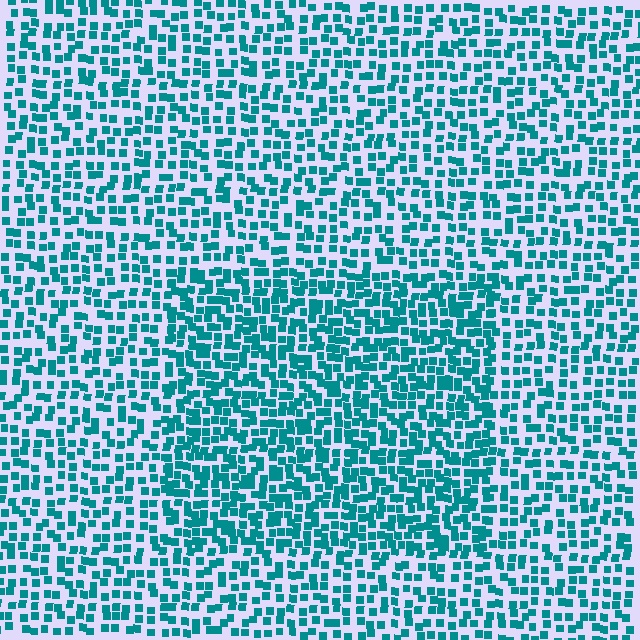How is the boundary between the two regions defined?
The boundary is defined by a change in element density (approximately 1.6x ratio). All elements are the same color, size, and shape.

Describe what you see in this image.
The image contains small teal elements arranged at two different densities. A rectangle-shaped region is visible where the elements are more densely packed than the surrounding area.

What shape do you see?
I see a rectangle.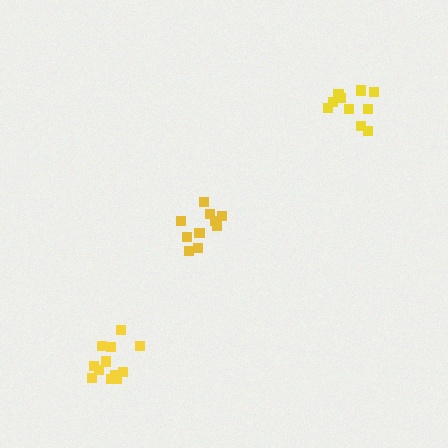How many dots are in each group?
Group 1: 10 dots, Group 2: 10 dots, Group 3: 12 dots (32 total).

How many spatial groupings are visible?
There are 3 spatial groupings.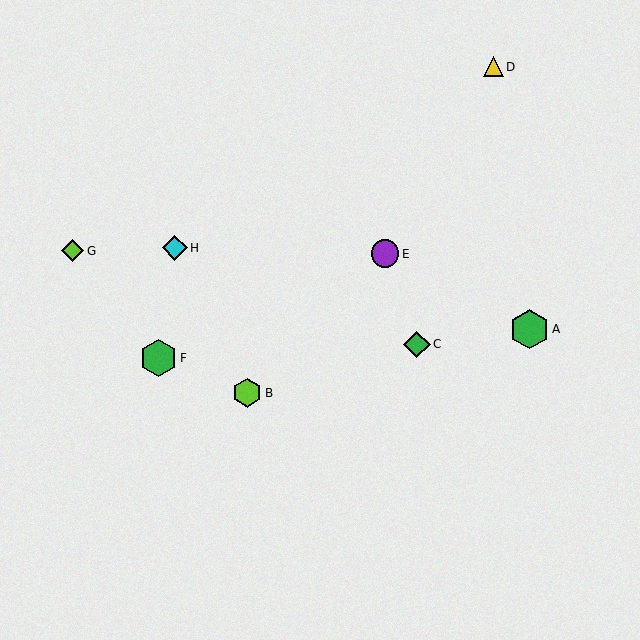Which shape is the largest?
The green hexagon (labeled A) is the largest.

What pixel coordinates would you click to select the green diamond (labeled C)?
Click at (417, 344) to select the green diamond C.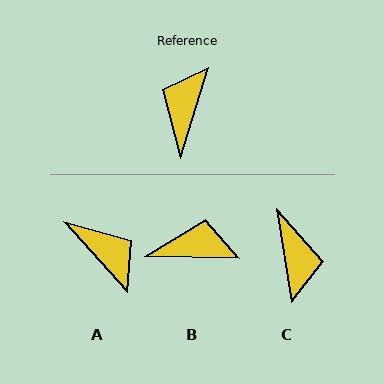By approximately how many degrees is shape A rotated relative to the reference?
Approximately 121 degrees clockwise.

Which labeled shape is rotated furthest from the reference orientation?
C, about 154 degrees away.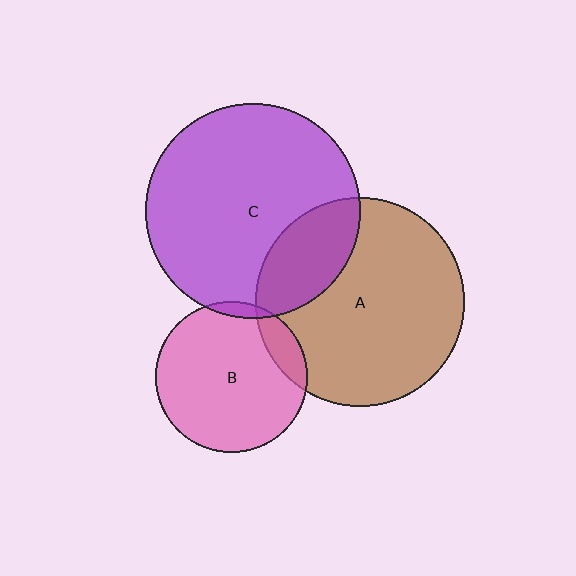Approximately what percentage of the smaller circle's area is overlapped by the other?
Approximately 10%.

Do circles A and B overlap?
Yes.